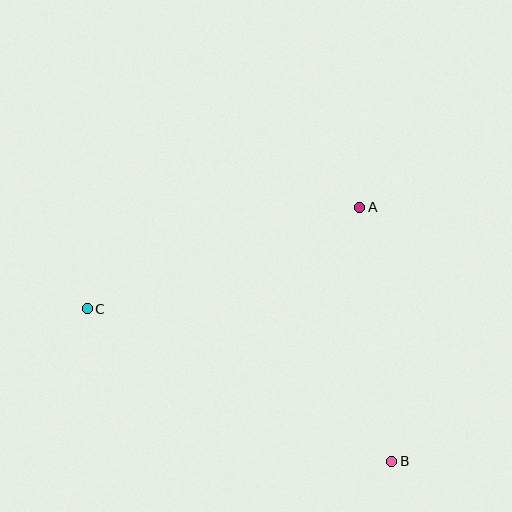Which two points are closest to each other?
Points A and B are closest to each other.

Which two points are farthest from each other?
Points B and C are farthest from each other.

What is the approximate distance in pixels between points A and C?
The distance between A and C is approximately 291 pixels.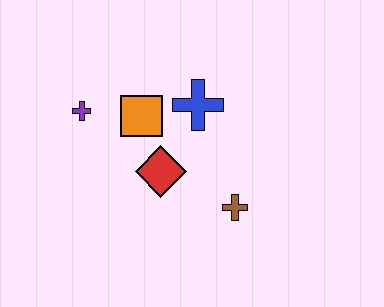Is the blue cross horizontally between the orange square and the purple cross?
No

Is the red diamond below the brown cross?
No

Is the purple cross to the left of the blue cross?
Yes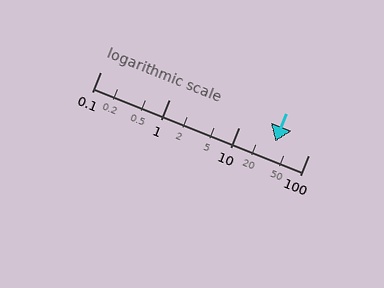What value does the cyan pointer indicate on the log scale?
The pointer indicates approximately 33.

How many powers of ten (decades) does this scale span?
The scale spans 3 decades, from 0.1 to 100.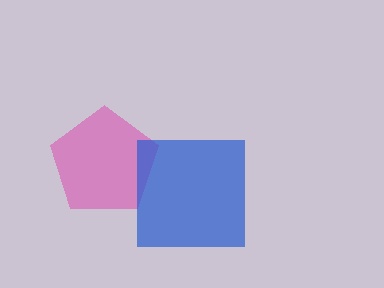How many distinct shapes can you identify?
There are 2 distinct shapes: a pink pentagon, a blue square.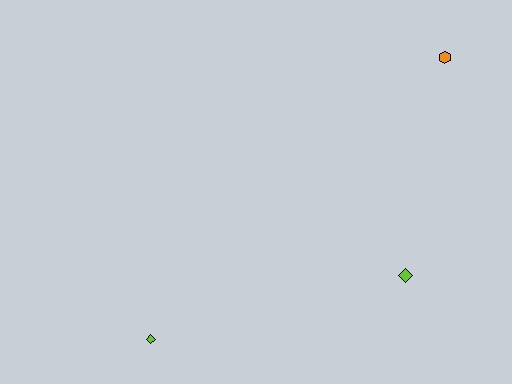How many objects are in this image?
There are 3 objects.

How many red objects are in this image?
There are no red objects.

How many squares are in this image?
There are no squares.